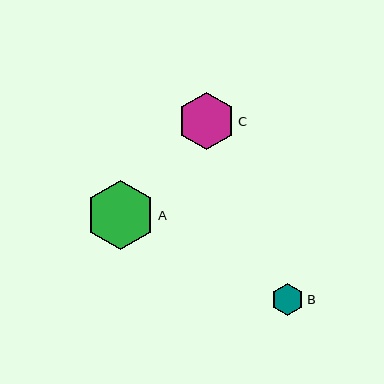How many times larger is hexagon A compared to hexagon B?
Hexagon A is approximately 2.2 times the size of hexagon B.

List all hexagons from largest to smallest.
From largest to smallest: A, C, B.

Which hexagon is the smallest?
Hexagon B is the smallest with a size of approximately 32 pixels.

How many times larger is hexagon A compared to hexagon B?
Hexagon A is approximately 2.2 times the size of hexagon B.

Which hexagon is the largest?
Hexagon A is the largest with a size of approximately 69 pixels.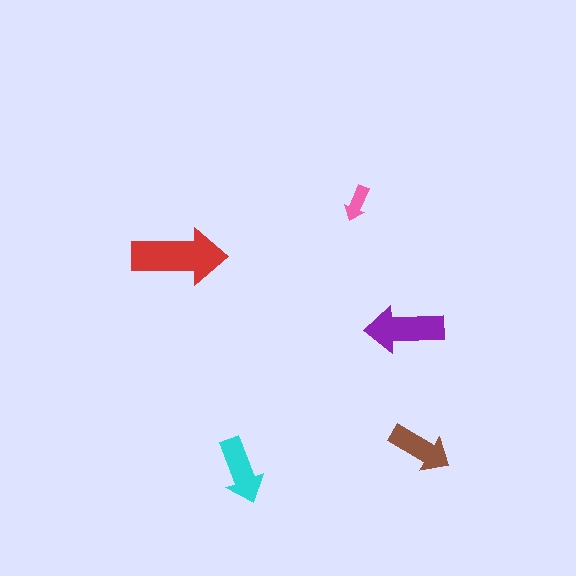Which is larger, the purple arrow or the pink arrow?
The purple one.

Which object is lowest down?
The cyan arrow is bottommost.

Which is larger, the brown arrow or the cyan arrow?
The cyan one.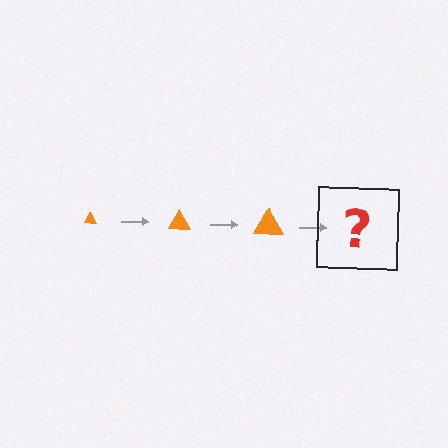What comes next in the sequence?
The next element should be an orange triangle, larger than the previous one.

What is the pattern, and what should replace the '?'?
The pattern is that the triangle gets progressively larger each step. The '?' should be an orange triangle, larger than the previous one.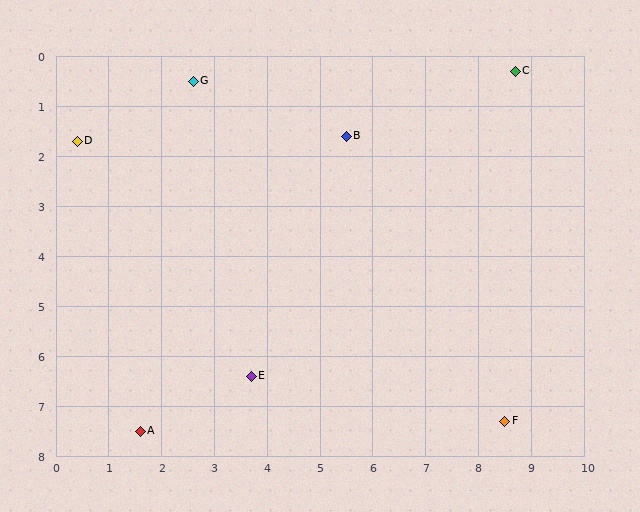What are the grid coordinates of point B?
Point B is at approximately (5.5, 1.6).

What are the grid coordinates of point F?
Point F is at approximately (8.5, 7.3).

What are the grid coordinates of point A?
Point A is at approximately (1.6, 7.5).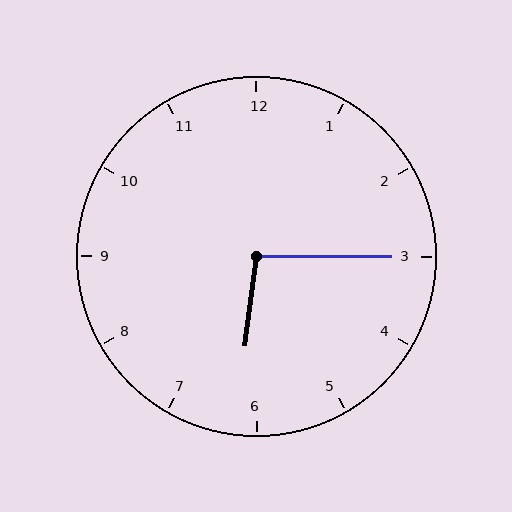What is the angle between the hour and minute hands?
Approximately 98 degrees.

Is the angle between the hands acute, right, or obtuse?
It is obtuse.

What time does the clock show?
6:15.